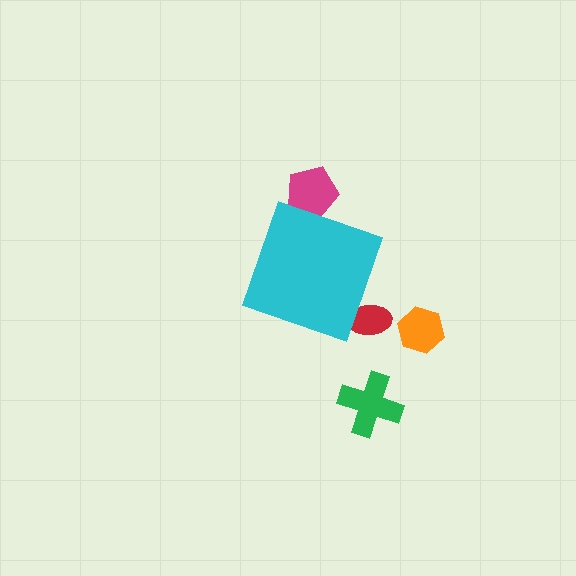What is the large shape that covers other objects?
A cyan diamond.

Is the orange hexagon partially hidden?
No, the orange hexagon is fully visible.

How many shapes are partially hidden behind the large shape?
2 shapes are partially hidden.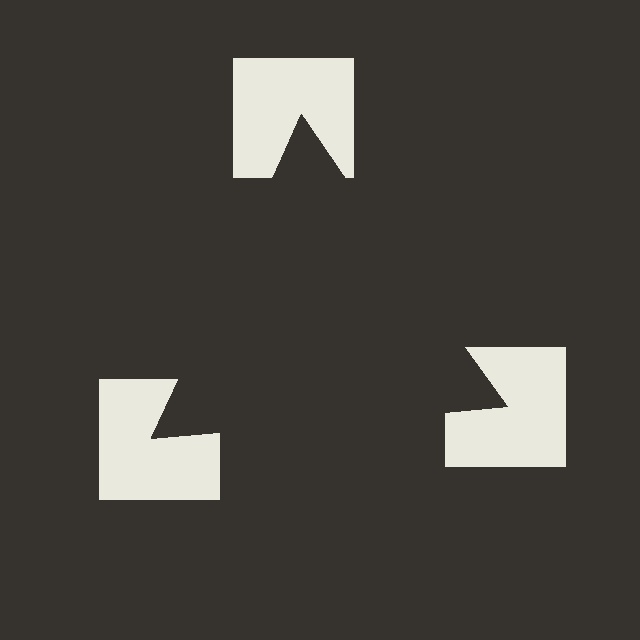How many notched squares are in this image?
There are 3 — one at each vertex of the illusory triangle.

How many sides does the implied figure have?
3 sides.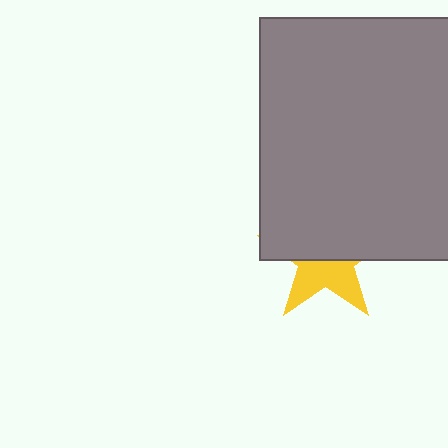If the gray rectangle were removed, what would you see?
You would see the complete yellow star.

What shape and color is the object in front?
The object in front is a gray rectangle.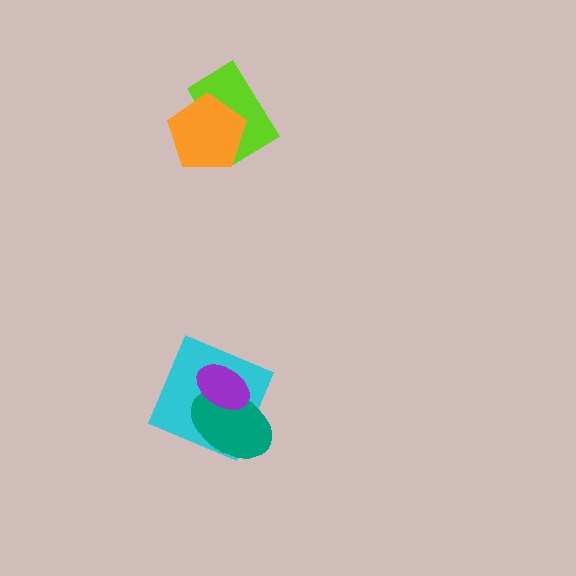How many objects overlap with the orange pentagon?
1 object overlaps with the orange pentagon.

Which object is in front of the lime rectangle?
The orange pentagon is in front of the lime rectangle.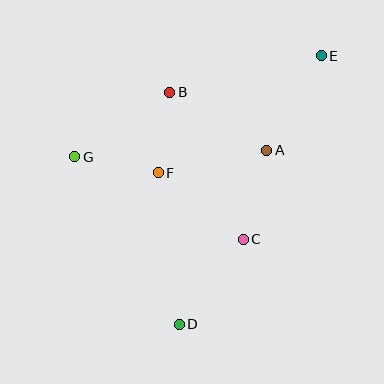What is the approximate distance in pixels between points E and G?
The distance between E and G is approximately 267 pixels.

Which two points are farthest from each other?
Points D and E are farthest from each other.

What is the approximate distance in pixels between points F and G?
The distance between F and G is approximately 85 pixels.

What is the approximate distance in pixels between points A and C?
The distance between A and C is approximately 92 pixels.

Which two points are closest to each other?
Points B and F are closest to each other.